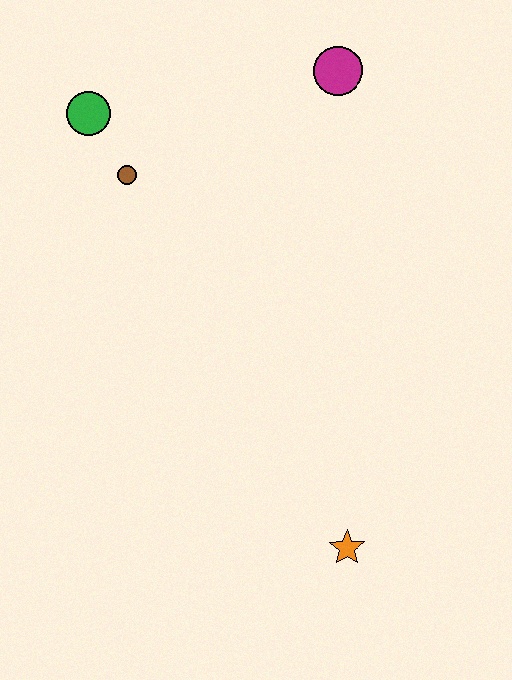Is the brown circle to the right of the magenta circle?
No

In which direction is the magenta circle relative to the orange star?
The magenta circle is above the orange star.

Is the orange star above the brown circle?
No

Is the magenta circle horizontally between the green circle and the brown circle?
No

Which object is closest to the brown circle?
The green circle is closest to the brown circle.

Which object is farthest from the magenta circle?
The orange star is farthest from the magenta circle.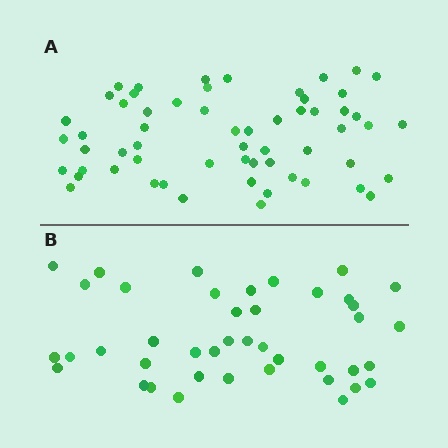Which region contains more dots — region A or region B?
Region A (the top region) has more dots.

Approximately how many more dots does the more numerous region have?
Region A has approximately 15 more dots than region B.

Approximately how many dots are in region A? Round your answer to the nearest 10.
About 60 dots. (The exact count is 59, which rounds to 60.)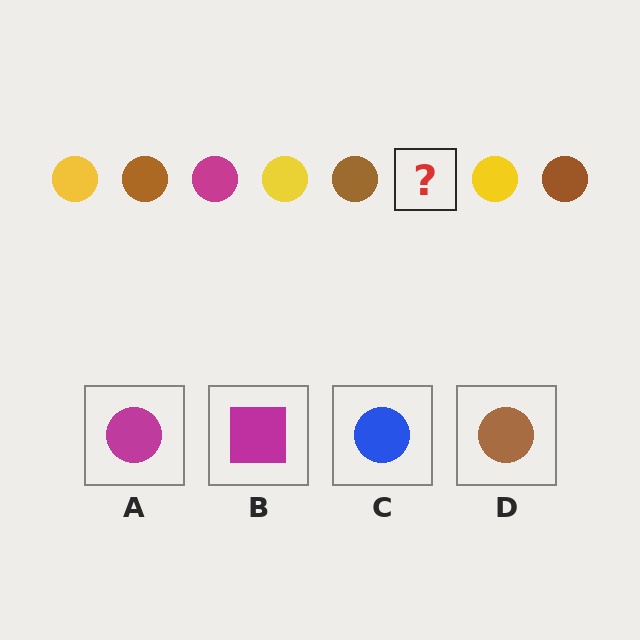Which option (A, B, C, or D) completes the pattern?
A.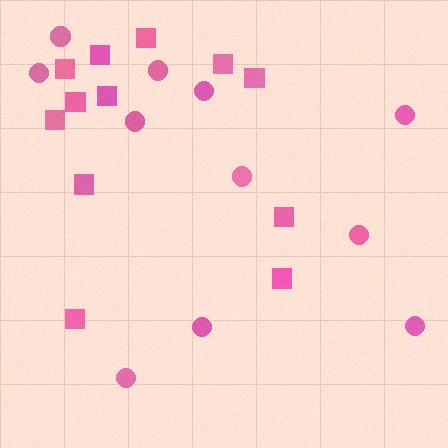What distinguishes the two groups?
There are 2 groups: one group of squares (12) and one group of circles (11).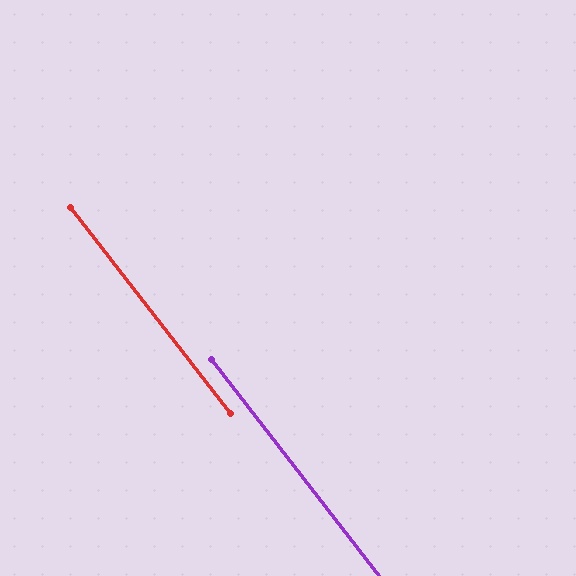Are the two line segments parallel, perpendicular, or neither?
Parallel — their directions differ by only 0.2°.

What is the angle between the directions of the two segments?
Approximately 0 degrees.